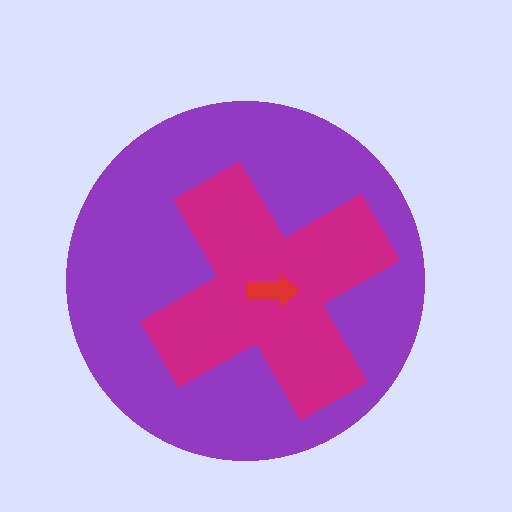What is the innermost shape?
The red arrow.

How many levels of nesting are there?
3.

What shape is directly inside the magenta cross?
The red arrow.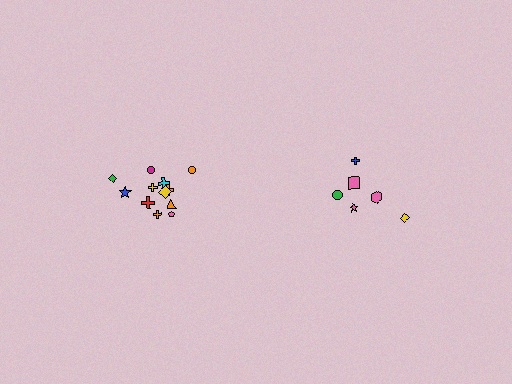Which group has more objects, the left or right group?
The left group.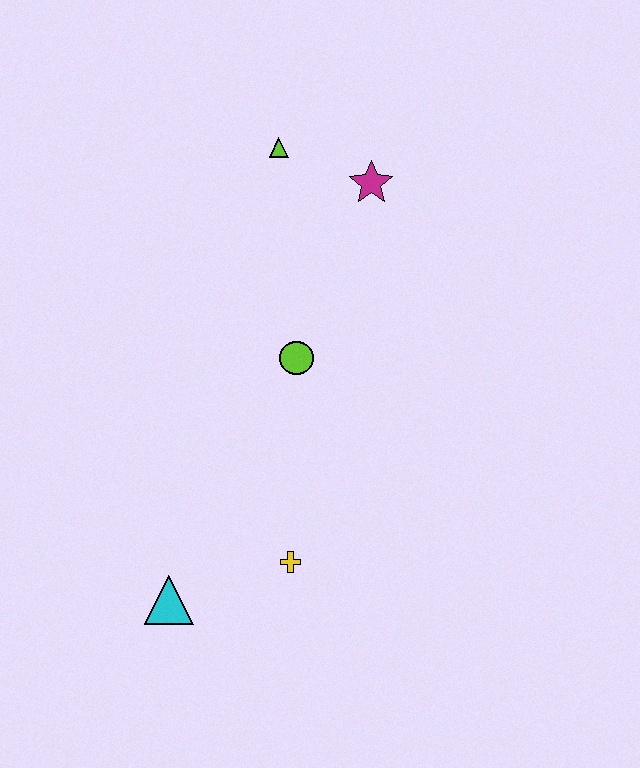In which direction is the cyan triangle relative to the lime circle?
The cyan triangle is below the lime circle.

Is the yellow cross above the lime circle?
No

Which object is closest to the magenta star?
The lime triangle is closest to the magenta star.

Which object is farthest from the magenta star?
The cyan triangle is farthest from the magenta star.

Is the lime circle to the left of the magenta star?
Yes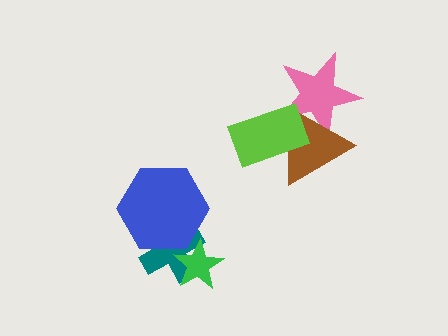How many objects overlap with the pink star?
2 objects overlap with the pink star.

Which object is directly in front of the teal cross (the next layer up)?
The blue hexagon is directly in front of the teal cross.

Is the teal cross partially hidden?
Yes, it is partially covered by another shape.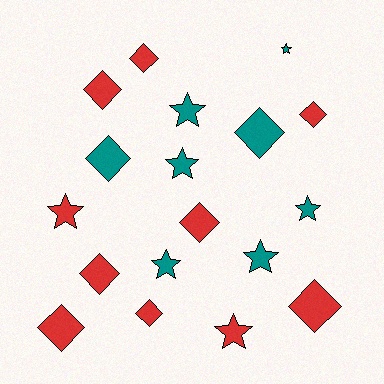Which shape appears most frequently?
Diamond, with 10 objects.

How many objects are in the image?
There are 18 objects.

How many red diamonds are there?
There are 8 red diamonds.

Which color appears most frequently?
Red, with 10 objects.